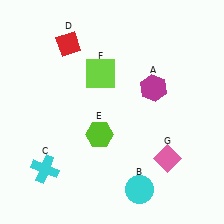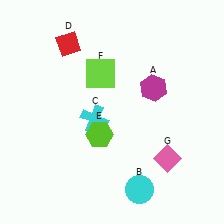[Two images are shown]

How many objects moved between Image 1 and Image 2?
1 object moved between the two images.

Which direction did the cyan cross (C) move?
The cyan cross (C) moved up.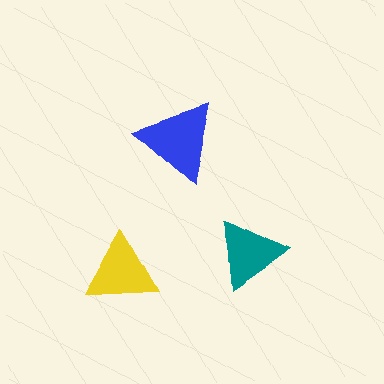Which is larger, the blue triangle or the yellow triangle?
The blue one.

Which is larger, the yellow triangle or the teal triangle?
The yellow one.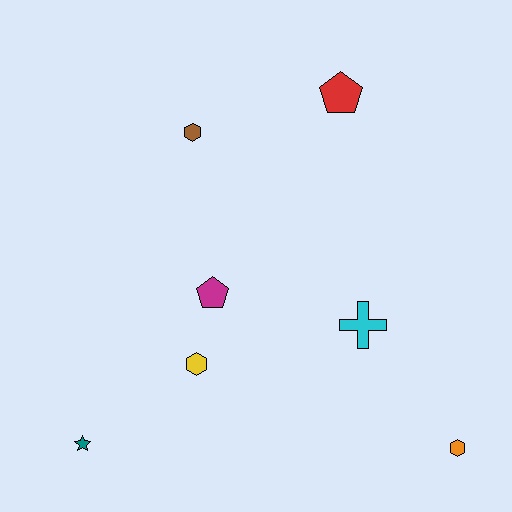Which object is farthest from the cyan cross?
The teal star is farthest from the cyan cross.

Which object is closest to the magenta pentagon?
The yellow hexagon is closest to the magenta pentagon.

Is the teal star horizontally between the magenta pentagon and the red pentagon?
No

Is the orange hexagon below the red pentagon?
Yes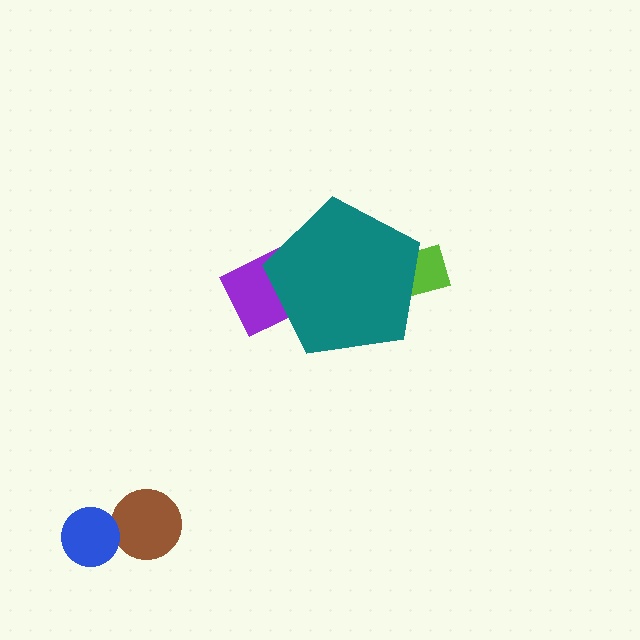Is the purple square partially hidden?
Yes, the purple square is partially hidden behind the teal pentagon.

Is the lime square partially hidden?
Yes, the lime square is partially hidden behind the teal pentagon.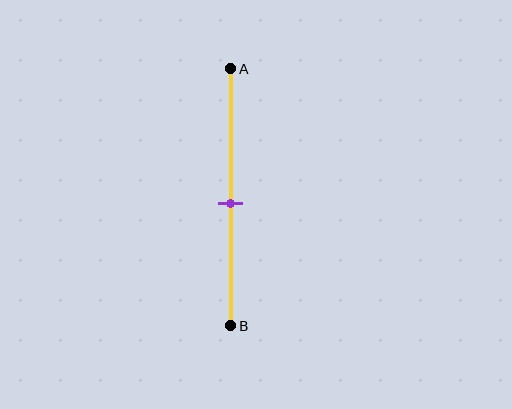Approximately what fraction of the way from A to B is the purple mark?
The purple mark is approximately 50% of the way from A to B.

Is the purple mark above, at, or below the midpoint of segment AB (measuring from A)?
The purple mark is approximately at the midpoint of segment AB.